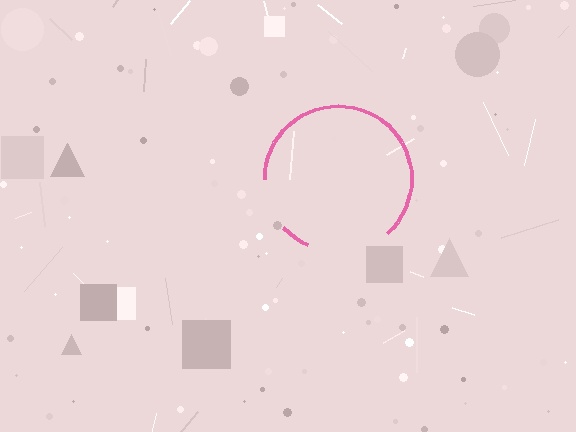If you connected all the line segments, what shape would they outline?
They would outline a circle.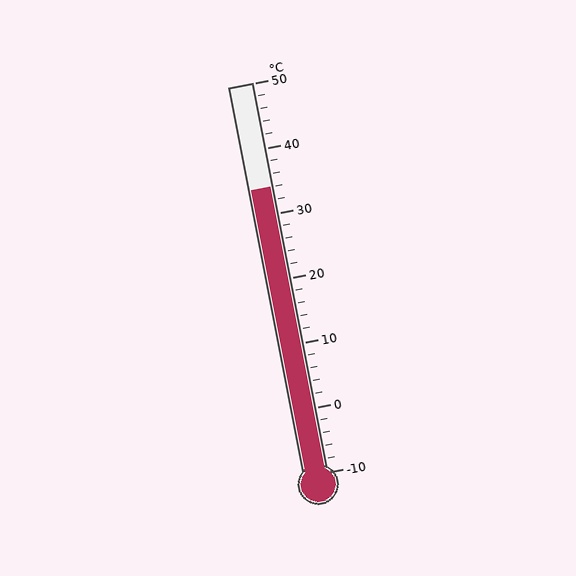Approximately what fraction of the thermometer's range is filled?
The thermometer is filled to approximately 75% of its range.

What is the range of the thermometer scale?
The thermometer scale ranges from -10°C to 50°C.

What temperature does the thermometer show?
The thermometer shows approximately 34°C.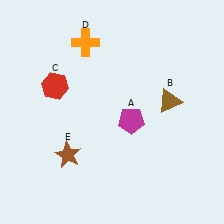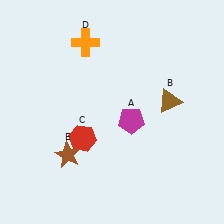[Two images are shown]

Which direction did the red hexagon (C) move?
The red hexagon (C) moved down.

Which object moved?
The red hexagon (C) moved down.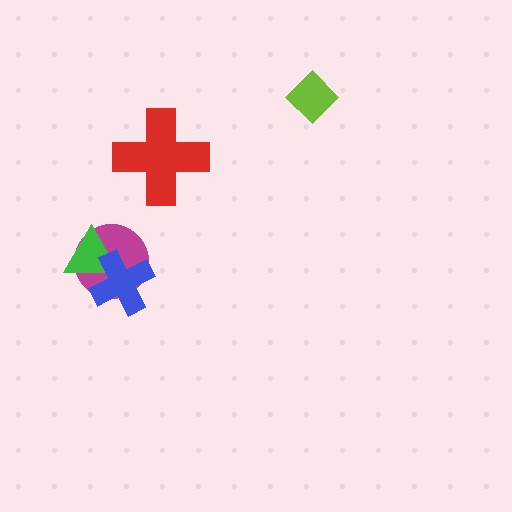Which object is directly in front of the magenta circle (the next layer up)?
The green triangle is directly in front of the magenta circle.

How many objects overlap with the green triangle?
2 objects overlap with the green triangle.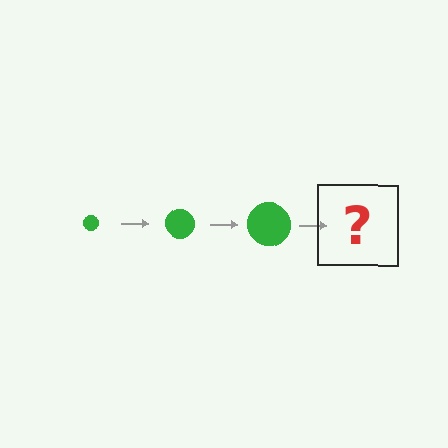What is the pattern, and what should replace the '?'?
The pattern is that the circle gets progressively larger each step. The '?' should be a green circle, larger than the previous one.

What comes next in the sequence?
The next element should be a green circle, larger than the previous one.